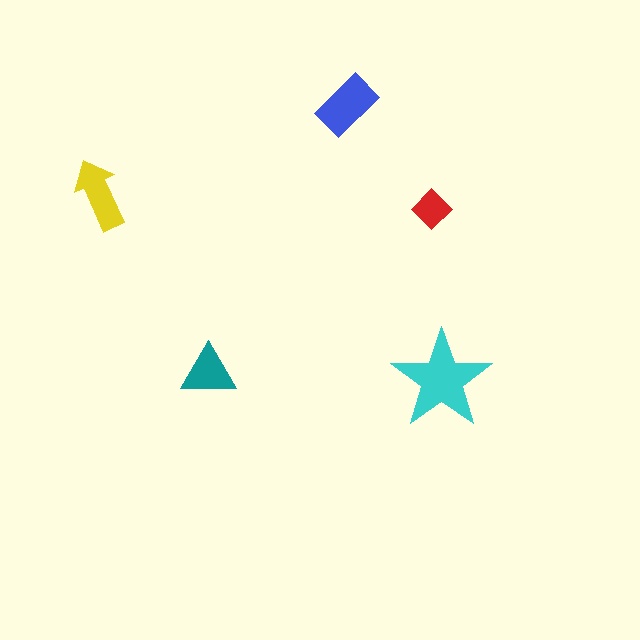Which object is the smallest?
The red diamond.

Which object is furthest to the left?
The yellow arrow is leftmost.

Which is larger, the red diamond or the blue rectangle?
The blue rectangle.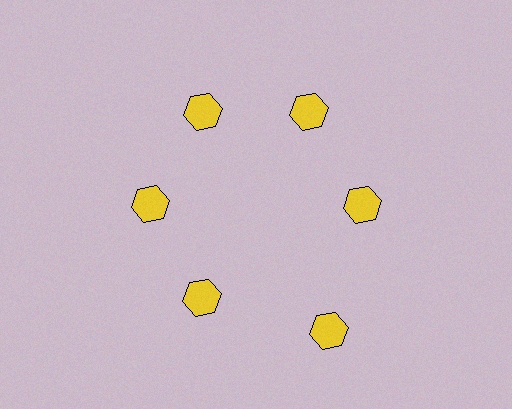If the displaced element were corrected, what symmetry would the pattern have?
It would have 6-fold rotational symmetry — the pattern would map onto itself every 60 degrees.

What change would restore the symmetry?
The symmetry would be restored by moving it inward, back onto the ring so that all 6 hexagons sit at equal angles and equal distance from the center.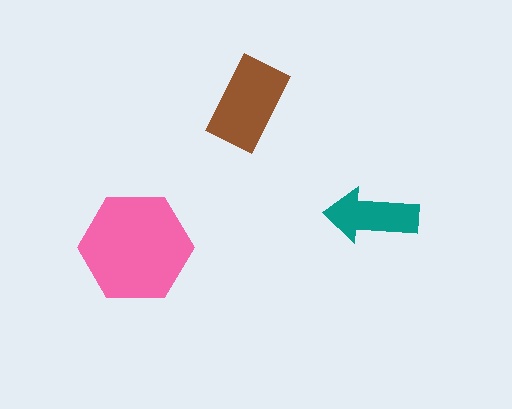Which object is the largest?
The pink hexagon.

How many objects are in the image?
There are 3 objects in the image.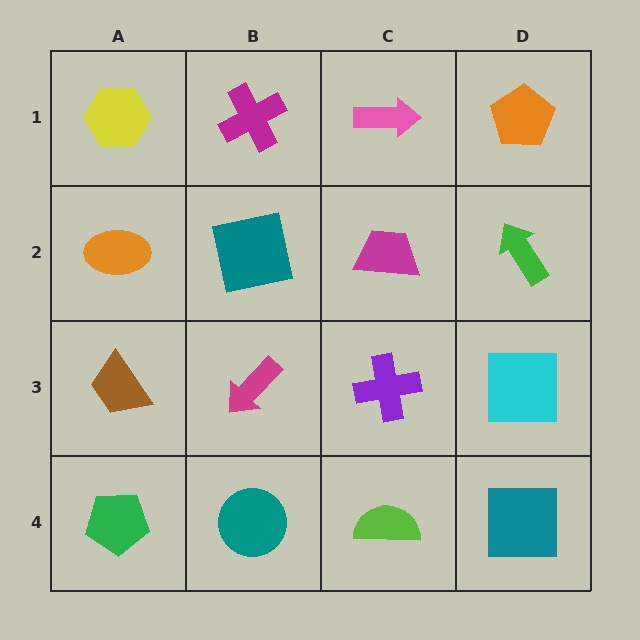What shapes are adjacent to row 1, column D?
A green arrow (row 2, column D), a pink arrow (row 1, column C).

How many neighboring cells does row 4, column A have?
2.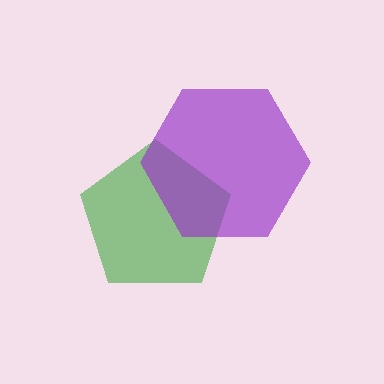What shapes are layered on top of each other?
The layered shapes are: a green pentagon, a purple hexagon.